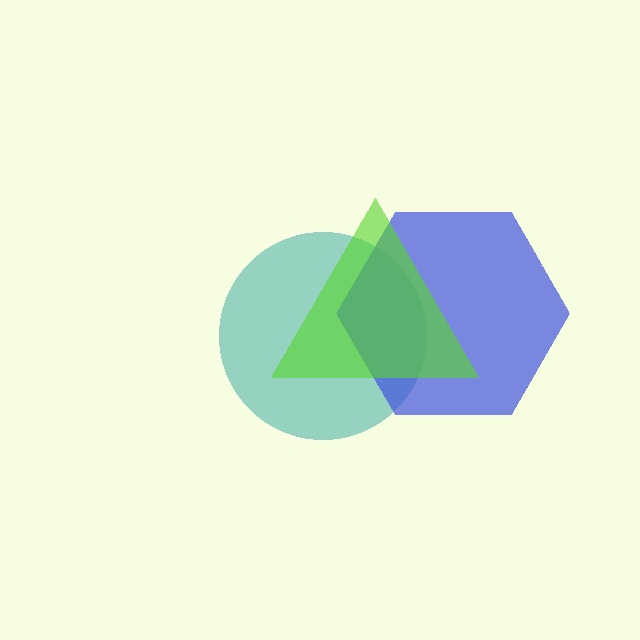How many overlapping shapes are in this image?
There are 3 overlapping shapes in the image.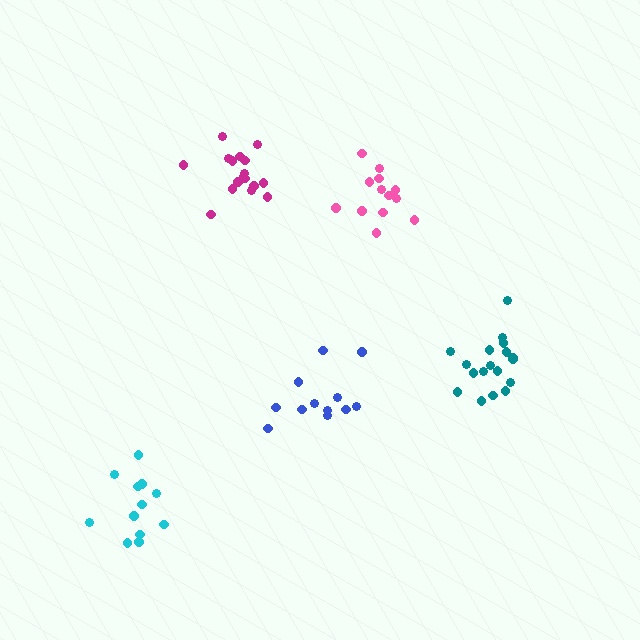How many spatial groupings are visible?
There are 5 spatial groupings.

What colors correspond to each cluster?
The clusters are colored: teal, pink, magenta, cyan, blue.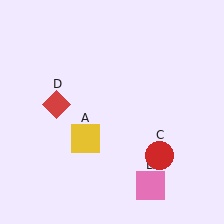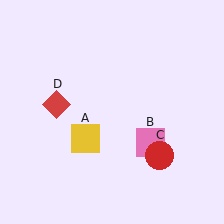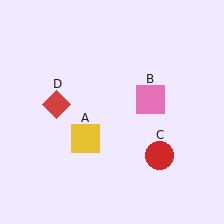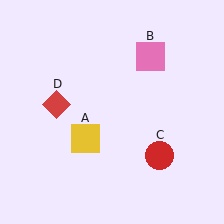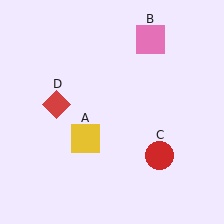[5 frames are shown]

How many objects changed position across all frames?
1 object changed position: pink square (object B).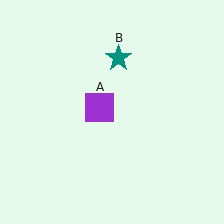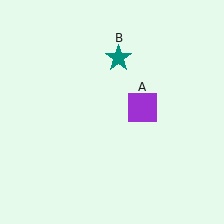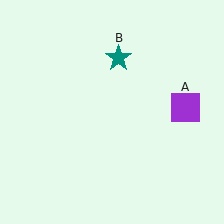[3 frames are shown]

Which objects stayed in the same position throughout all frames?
Teal star (object B) remained stationary.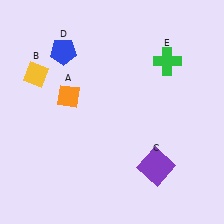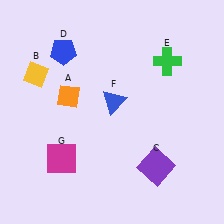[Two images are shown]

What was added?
A blue triangle (F), a magenta square (G) were added in Image 2.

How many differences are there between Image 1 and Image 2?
There are 2 differences between the two images.